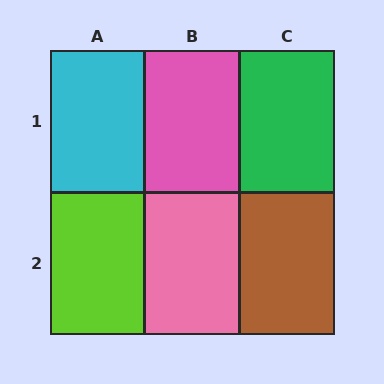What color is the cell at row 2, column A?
Lime.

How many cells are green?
1 cell is green.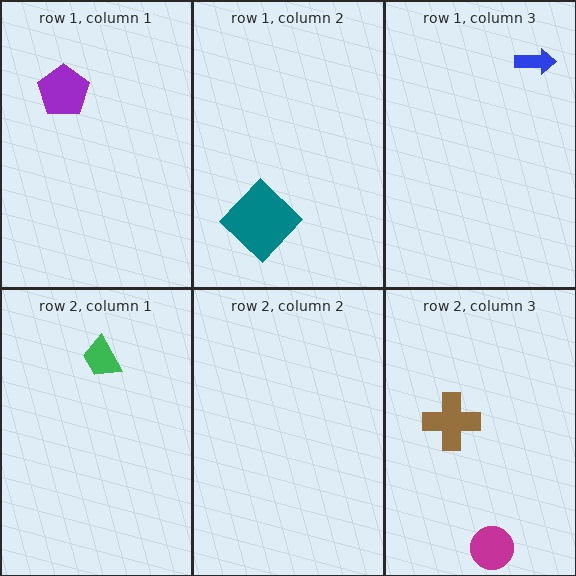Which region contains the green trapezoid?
The row 2, column 1 region.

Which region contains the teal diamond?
The row 1, column 2 region.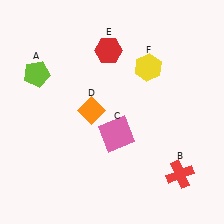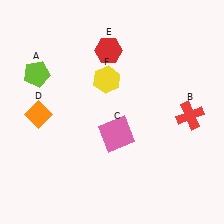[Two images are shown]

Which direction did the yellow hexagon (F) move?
The yellow hexagon (F) moved left.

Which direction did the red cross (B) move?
The red cross (B) moved up.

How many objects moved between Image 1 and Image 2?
3 objects moved between the two images.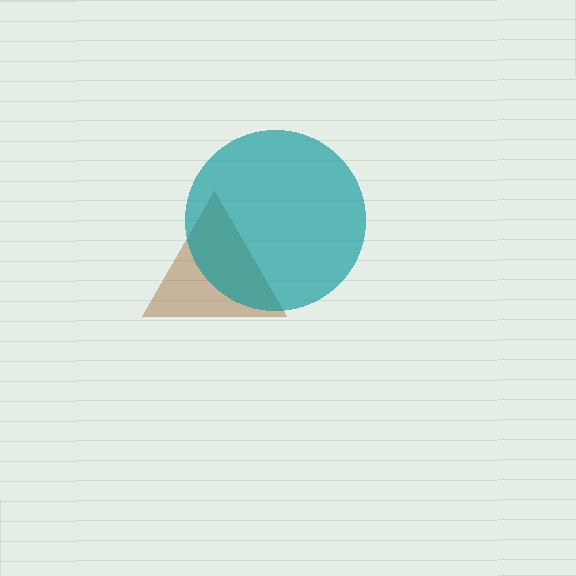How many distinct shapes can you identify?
There are 2 distinct shapes: a brown triangle, a teal circle.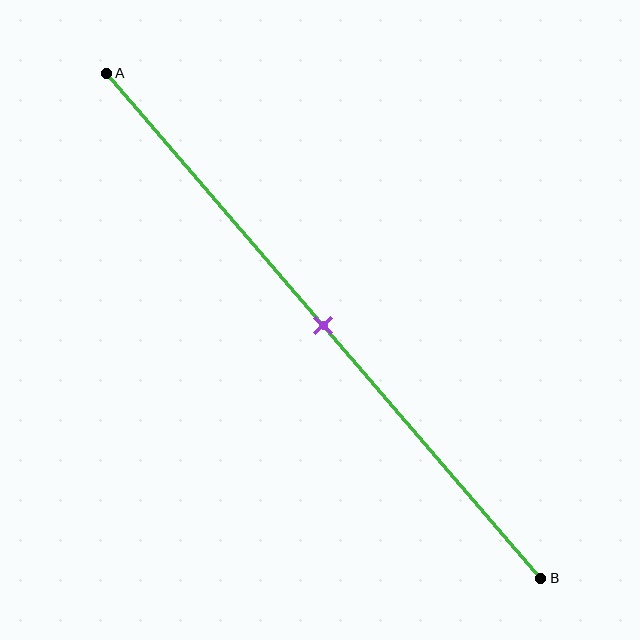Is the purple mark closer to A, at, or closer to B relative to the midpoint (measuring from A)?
The purple mark is approximately at the midpoint of segment AB.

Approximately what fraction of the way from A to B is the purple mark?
The purple mark is approximately 50% of the way from A to B.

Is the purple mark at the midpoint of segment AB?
Yes, the mark is approximately at the midpoint.